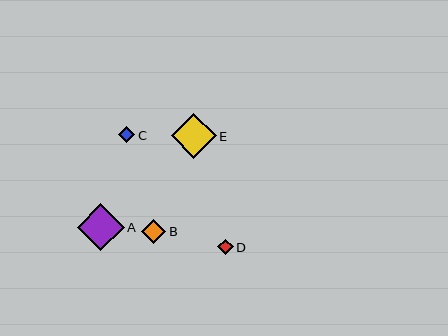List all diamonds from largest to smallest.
From largest to smallest: A, E, B, C, D.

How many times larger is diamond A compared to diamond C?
Diamond A is approximately 2.8 times the size of diamond C.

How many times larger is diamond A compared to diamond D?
Diamond A is approximately 3.0 times the size of diamond D.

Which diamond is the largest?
Diamond A is the largest with a size of approximately 47 pixels.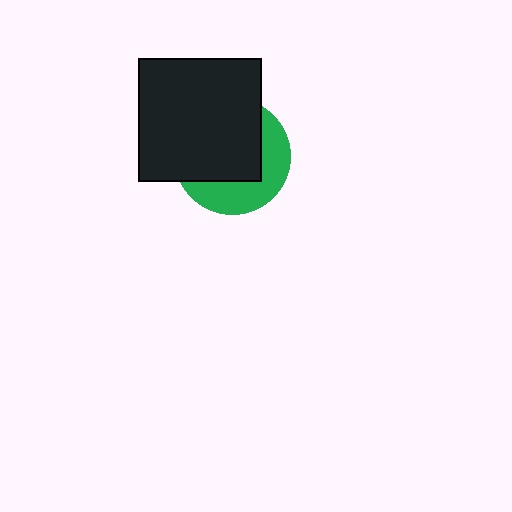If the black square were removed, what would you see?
You would see the complete green circle.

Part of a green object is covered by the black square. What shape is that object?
It is a circle.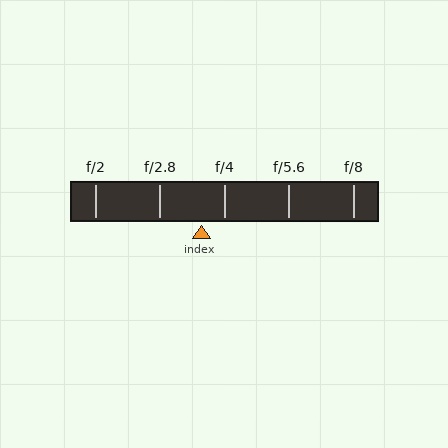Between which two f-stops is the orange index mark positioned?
The index mark is between f/2.8 and f/4.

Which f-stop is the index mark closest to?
The index mark is closest to f/4.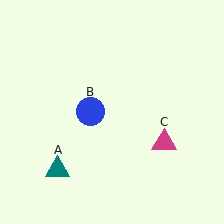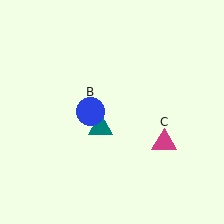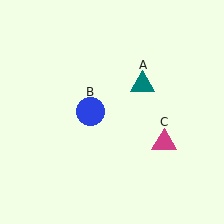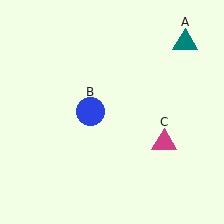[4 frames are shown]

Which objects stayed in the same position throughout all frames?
Blue circle (object B) and magenta triangle (object C) remained stationary.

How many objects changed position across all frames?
1 object changed position: teal triangle (object A).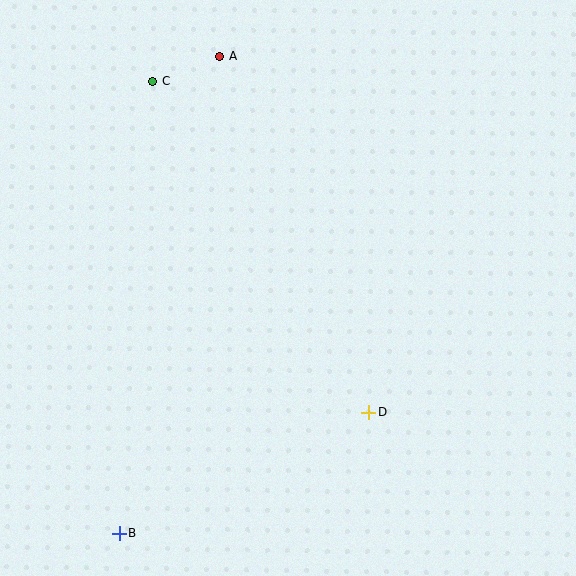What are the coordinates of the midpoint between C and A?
The midpoint between C and A is at (186, 69).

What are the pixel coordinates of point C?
Point C is at (153, 81).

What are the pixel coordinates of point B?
Point B is at (119, 533).